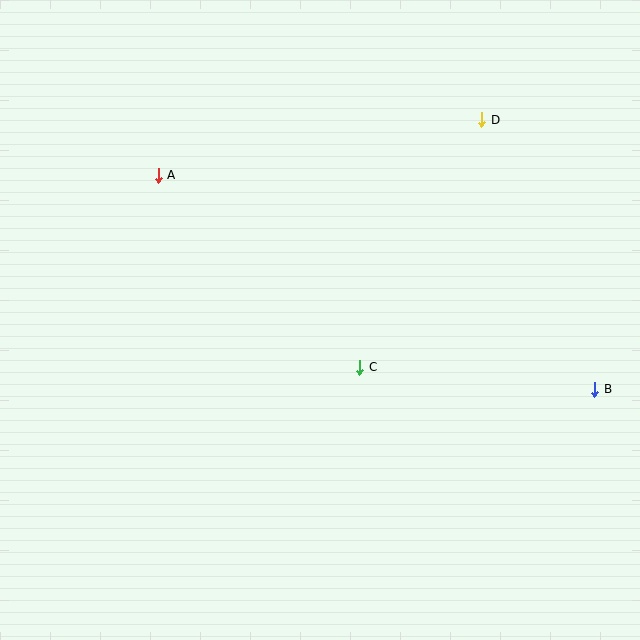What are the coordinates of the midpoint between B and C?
The midpoint between B and C is at (477, 378).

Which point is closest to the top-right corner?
Point D is closest to the top-right corner.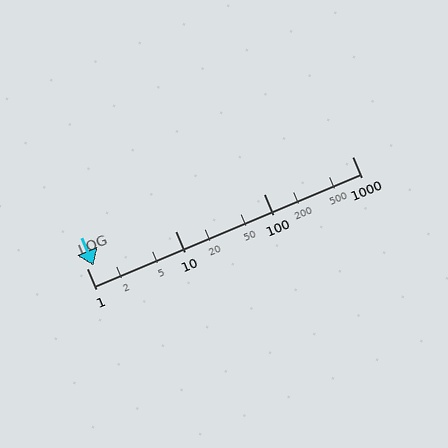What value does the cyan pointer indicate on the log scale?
The pointer indicates approximately 1.2.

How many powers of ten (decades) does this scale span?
The scale spans 3 decades, from 1 to 1000.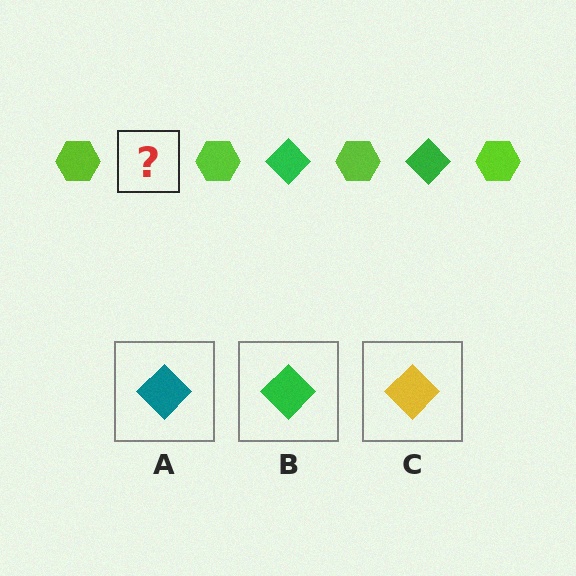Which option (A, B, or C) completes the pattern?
B.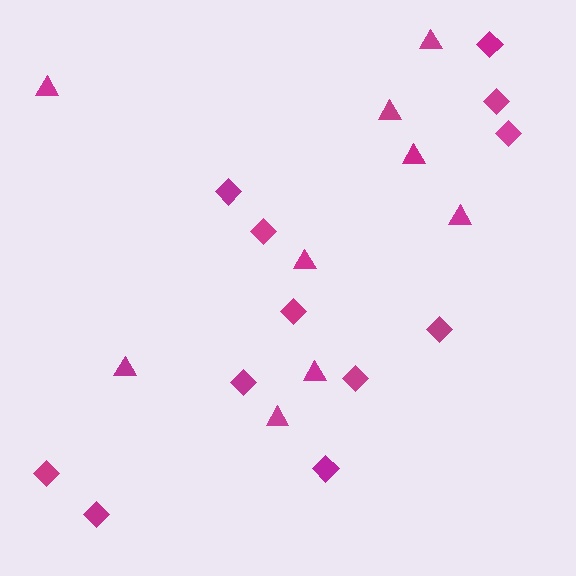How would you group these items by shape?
There are 2 groups: one group of triangles (9) and one group of diamonds (12).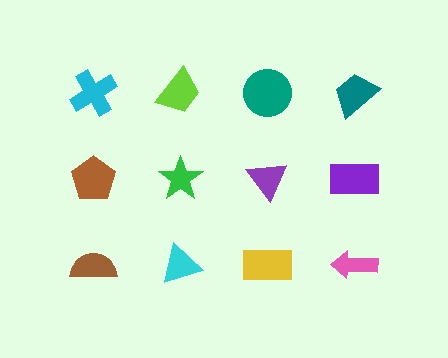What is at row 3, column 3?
A yellow rectangle.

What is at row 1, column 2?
A lime trapezoid.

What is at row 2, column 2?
A green star.